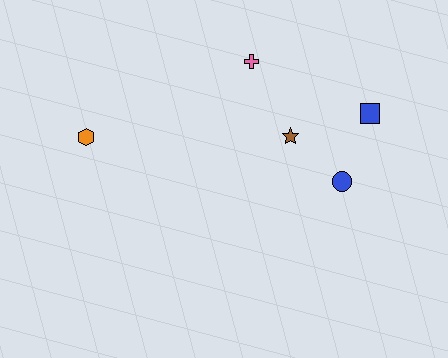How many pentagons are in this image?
There are no pentagons.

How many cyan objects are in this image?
There are no cyan objects.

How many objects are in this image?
There are 5 objects.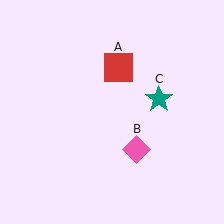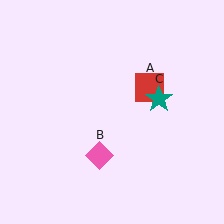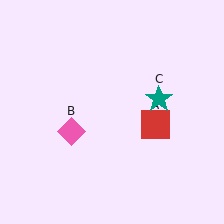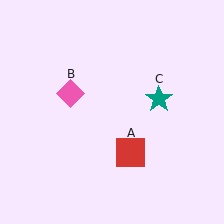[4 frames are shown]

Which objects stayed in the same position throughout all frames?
Teal star (object C) remained stationary.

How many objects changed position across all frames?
2 objects changed position: red square (object A), pink diamond (object B).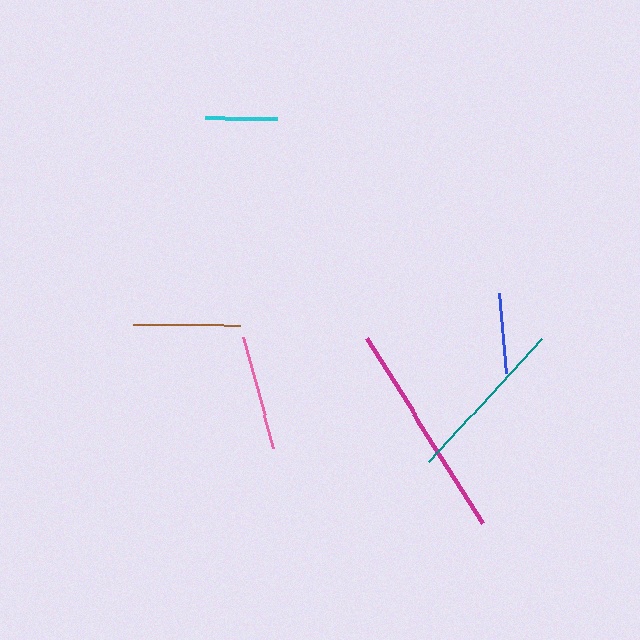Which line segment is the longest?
The magenta line is the longest at approximately 218 pixels.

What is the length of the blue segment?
The blue segment is approximately 80 pixels long.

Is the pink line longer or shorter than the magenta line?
The magenta line is longer than the pink line.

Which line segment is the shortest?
The cyan line is the shortest at approximately 72 pixels.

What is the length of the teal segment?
The teal segment is approximately 167 pixels long.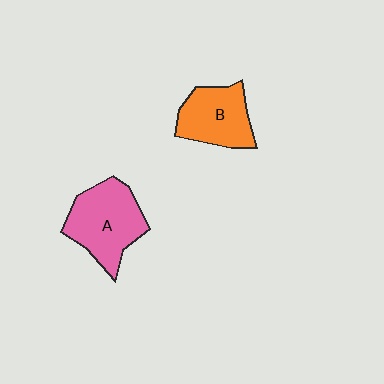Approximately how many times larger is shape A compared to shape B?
Approximately 1.3 times.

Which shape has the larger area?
Shape A (pink).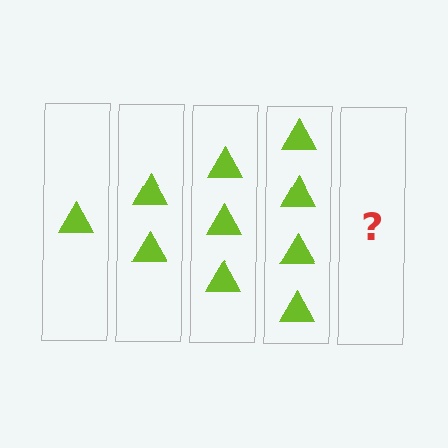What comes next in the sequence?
The next element should be 5 triangles.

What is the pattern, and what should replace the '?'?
The pattern is that each step adds one more triangle. The '?' should be 5 triangles.